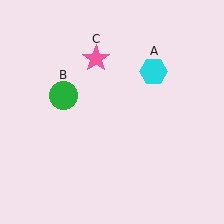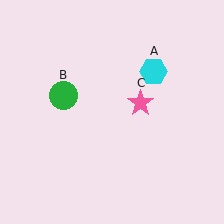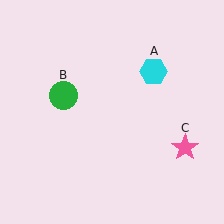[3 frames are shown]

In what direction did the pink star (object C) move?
The pink star (object C) moved down and to the right.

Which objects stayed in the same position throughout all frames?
Cyan hexagon (object A) and green circle (object B) remained stationary.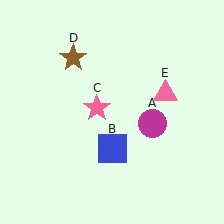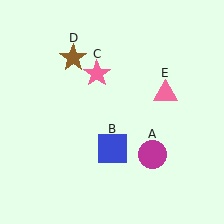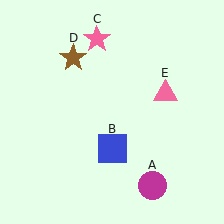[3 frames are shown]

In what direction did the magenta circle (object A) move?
The magenta circle (object A) moved down.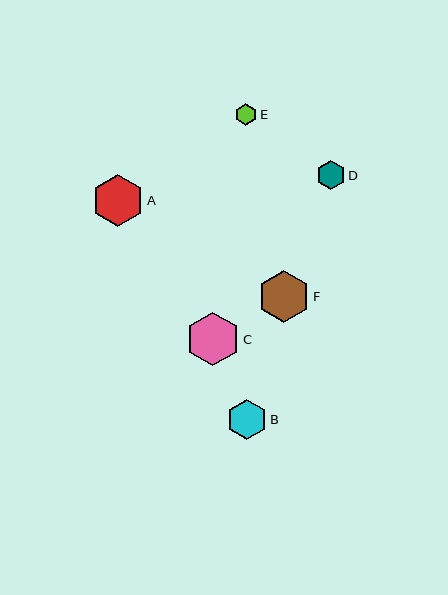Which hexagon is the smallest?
Hexagon E is the smallest with a size of approximately 21 pixels.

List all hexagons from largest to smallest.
From largest to smallest: C, A, F, B, D, E.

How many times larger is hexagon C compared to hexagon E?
Hexagon C is approximately 2.5 times the size of hexagon E.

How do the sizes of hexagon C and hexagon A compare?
Hexagon C and hexagon A are approximately the same size.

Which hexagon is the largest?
Hexagon C is the largest with a size of approximately 53 pixels.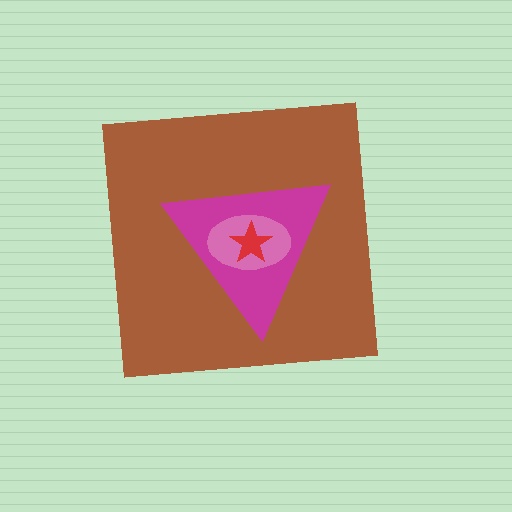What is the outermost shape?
The brown square.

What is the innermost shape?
The red star.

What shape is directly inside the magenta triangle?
The pink ellipse.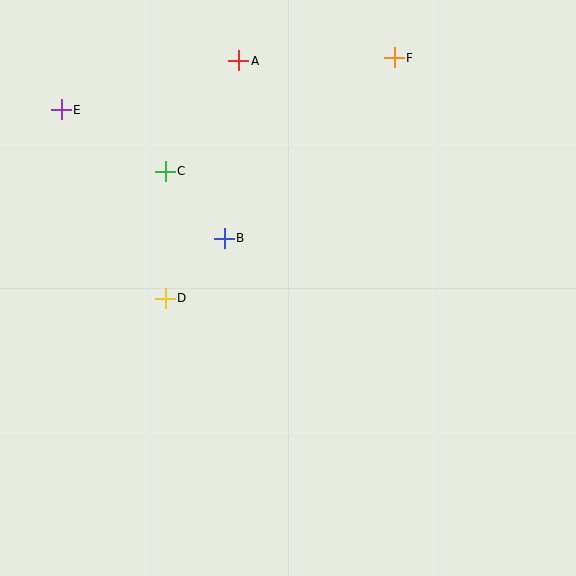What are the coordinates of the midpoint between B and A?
The midpoint between B and A is at (232, 150).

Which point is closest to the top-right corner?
Point F is closest to the top-right corner.